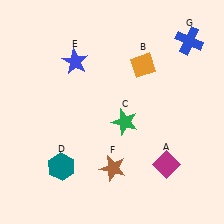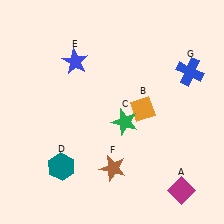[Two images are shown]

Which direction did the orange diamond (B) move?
The orange diamond (B) moved down.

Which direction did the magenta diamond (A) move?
The magenta diamond (A) moved down.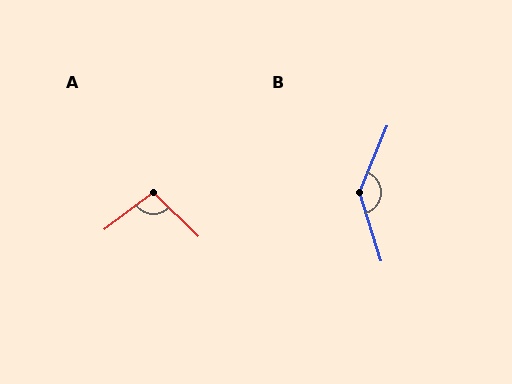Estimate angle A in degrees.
Approximately 98 degrees.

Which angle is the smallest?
A, at approximately 98 degrees.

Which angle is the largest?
B, at approximately 140 degrees.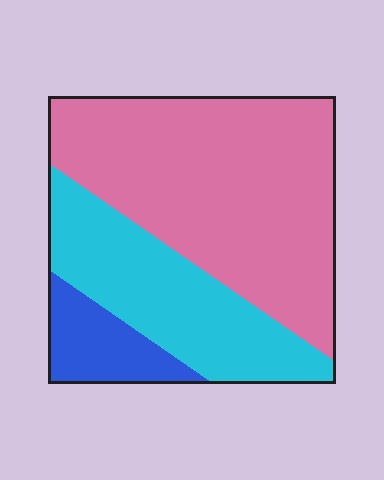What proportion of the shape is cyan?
Cyan covers roughly 30% of the shape.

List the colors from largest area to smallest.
From largest to smallest: pink, cyan, blue.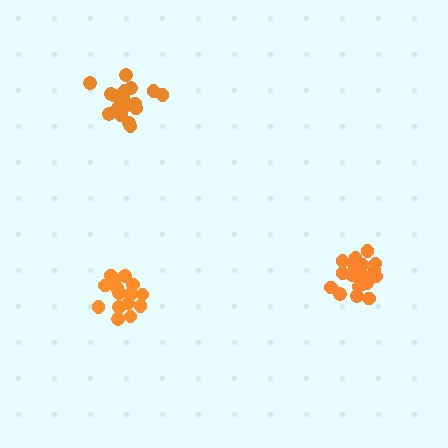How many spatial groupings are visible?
There are 3 spatial groupings.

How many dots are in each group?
Group 1: 19 dots, Group 2: 20 dots, Group 3: 15 dots (54 total).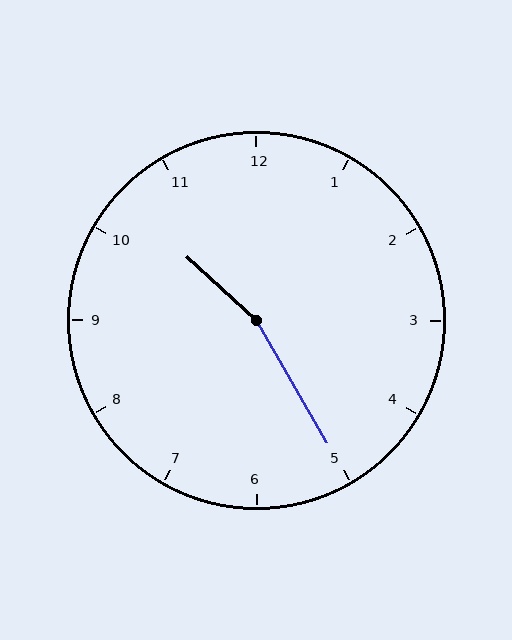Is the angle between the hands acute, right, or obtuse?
It is obtuse.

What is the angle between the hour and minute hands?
Approximately 162 degrees.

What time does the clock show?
10:25.